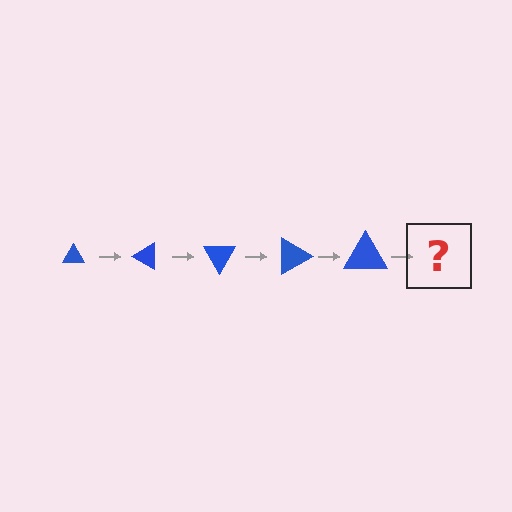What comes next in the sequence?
The next element should be a triangle, larger than the previous one and rotated 150 degrees from the start.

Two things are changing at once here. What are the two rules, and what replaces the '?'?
The two rules are that the triangle grows larger each step and it rotates 30 degrees each step. The '?' should be a triangle, larger than the previous one and rotated 150 degrees from the start.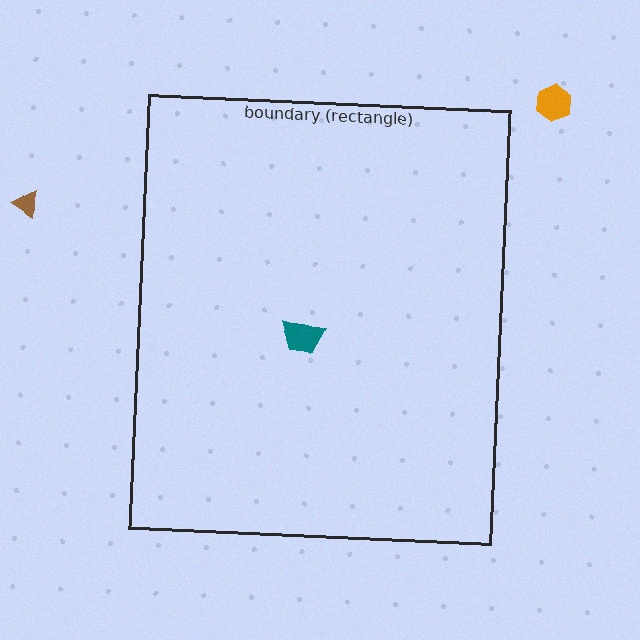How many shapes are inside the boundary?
1 inside, 2 outside.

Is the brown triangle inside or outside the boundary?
Outside.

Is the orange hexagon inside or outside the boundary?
Outside.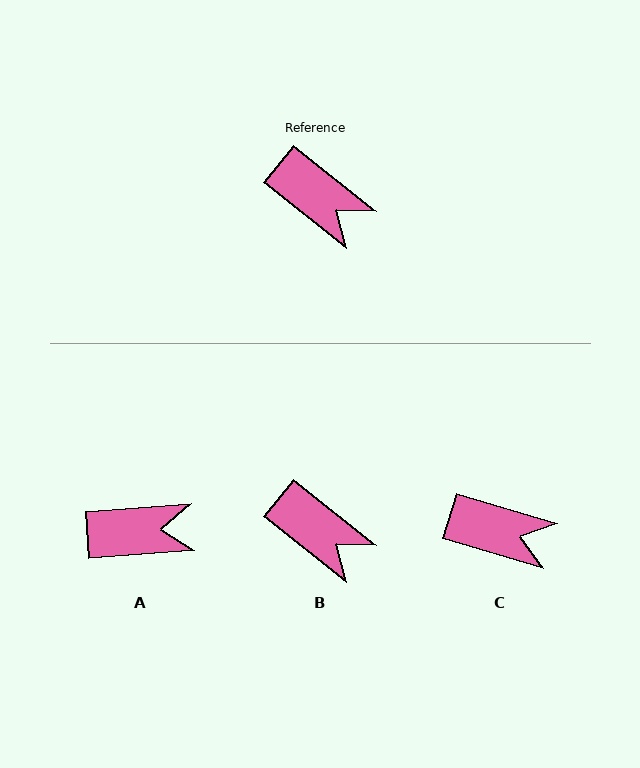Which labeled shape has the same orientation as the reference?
B.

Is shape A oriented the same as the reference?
No, it is off by about 43 degrees.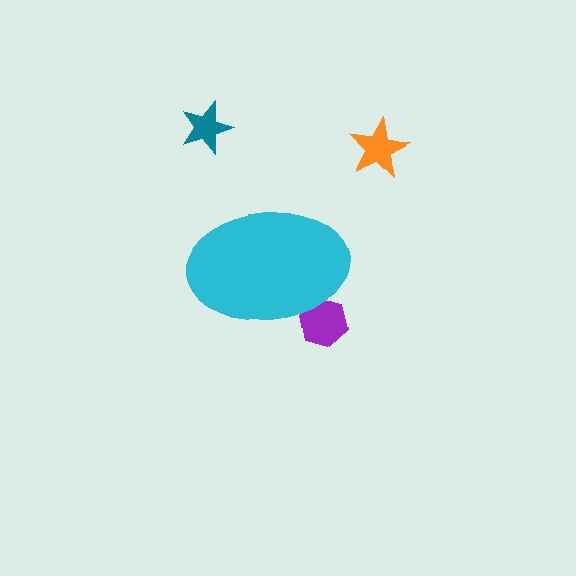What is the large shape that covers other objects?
A cyan ellipse.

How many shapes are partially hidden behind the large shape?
1 shape is partially hidden.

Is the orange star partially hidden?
No, the orange star is fully visible.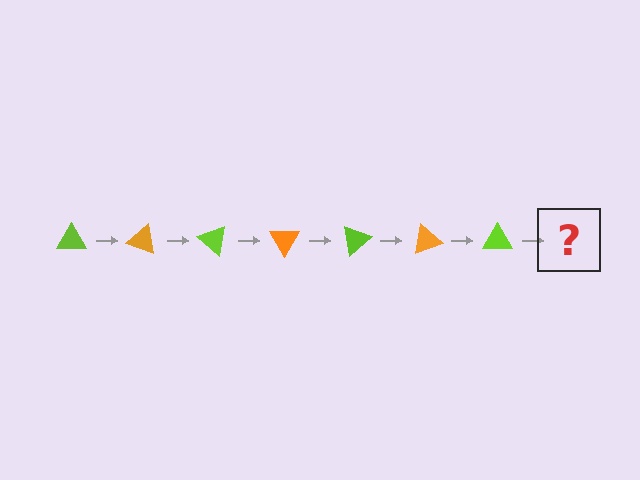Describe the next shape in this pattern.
It should be an orange triangle, rotated 140 degrees from the start.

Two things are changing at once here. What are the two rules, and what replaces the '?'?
The two rules are that it rotates 20 degrees each step and the color cycles through lime and orange. The '?' should be an orange triangle, rotated 140 degrees from the start.